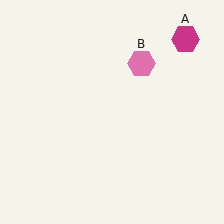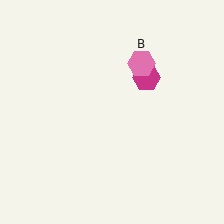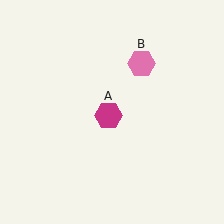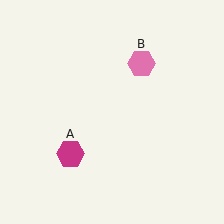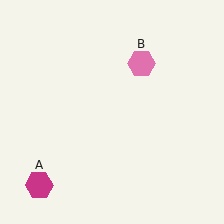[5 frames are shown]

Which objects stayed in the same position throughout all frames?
Pink hexagon (object B) remained stationary.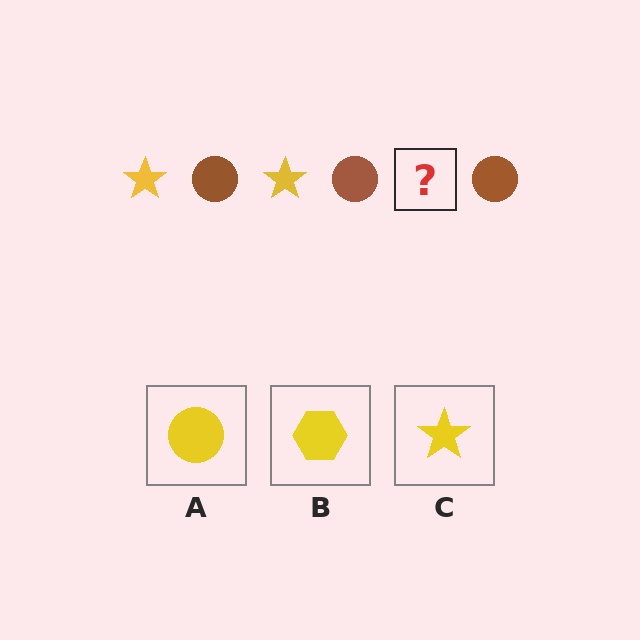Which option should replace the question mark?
Option C.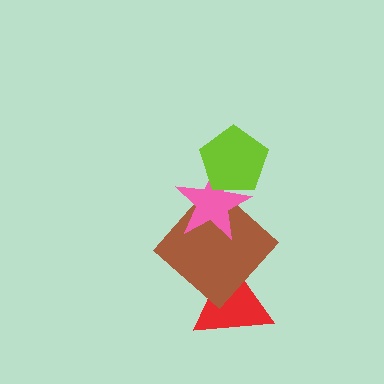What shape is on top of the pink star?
The lime pentagon is on top of the pink star.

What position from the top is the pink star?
The pink star is 2nd from the top.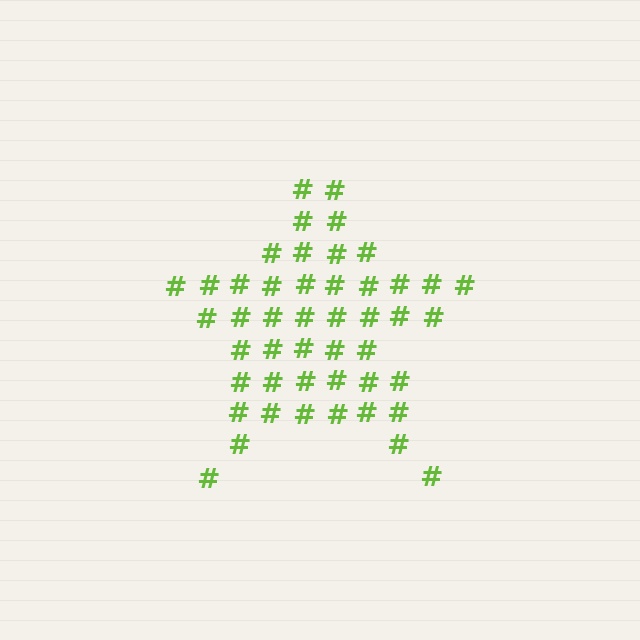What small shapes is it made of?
It is made of small hash symbols.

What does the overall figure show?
The overall figure shows a star.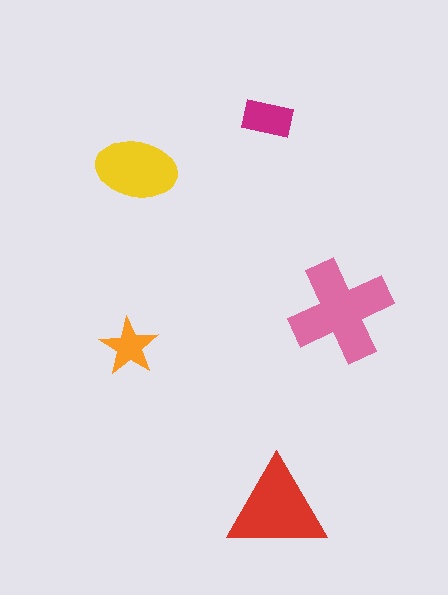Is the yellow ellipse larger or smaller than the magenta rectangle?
Larger.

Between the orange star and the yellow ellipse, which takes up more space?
The yellow ellipse.